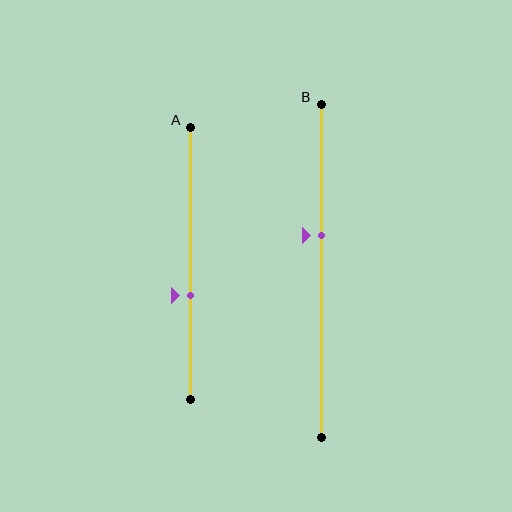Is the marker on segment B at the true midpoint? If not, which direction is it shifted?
No, the marker on segment B is shifted upward by about 10% of the segment length.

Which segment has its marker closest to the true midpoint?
Segment B has its marker closest to the true midpoint.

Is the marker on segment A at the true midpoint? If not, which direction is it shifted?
No, the marker on segment A is shifted downward by about 12% of the segment length.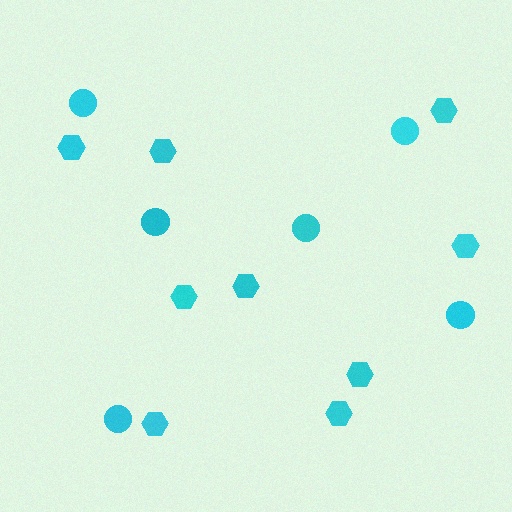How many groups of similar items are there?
There are 2 groups: one group of circles (6) and one group of hexagons (9).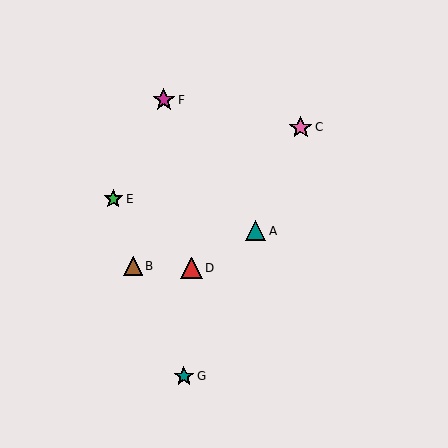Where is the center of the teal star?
The center of the teal star is at (184, 376).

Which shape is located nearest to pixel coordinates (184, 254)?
The red triangle (labeled D) at (191, 268) is nearest to that location.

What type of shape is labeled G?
Shape G is a teal star.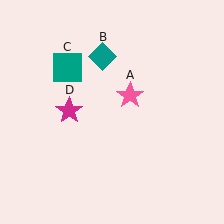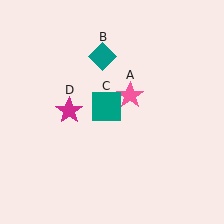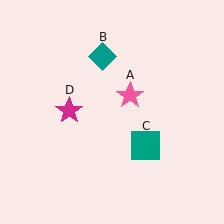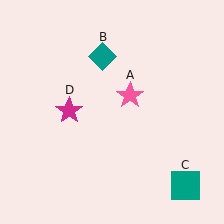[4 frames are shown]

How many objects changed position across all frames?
1 object changed position: teal square (object C).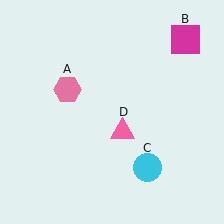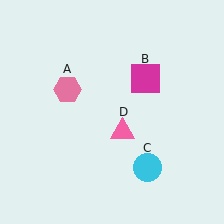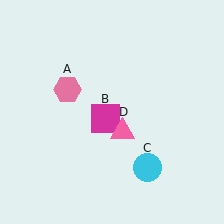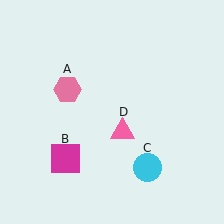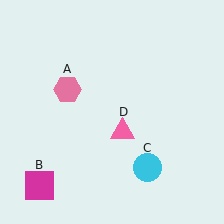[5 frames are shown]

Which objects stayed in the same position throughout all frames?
Pink hexagon (object A) and cyan circle (object C) and pink triangle (object D) remained stationary.